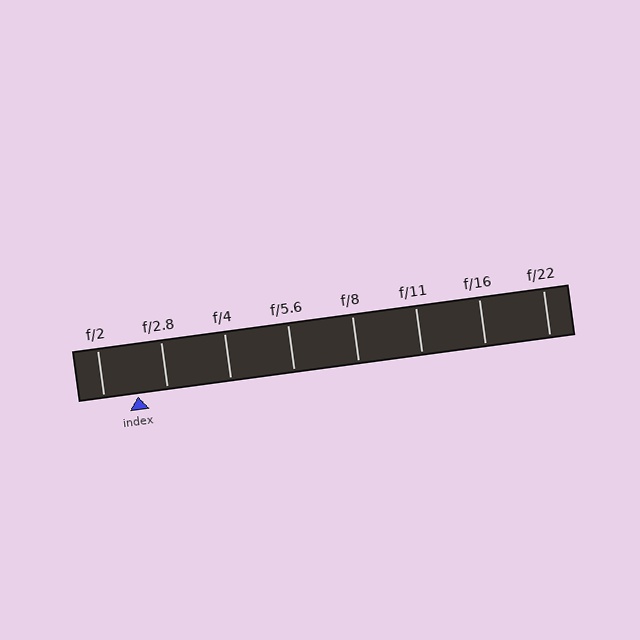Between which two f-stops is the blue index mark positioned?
The index mark is between f/2 and f/2.8.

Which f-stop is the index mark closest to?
The index mark is closest to f/2.8.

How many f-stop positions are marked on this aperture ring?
There are 8 f-stop positions marked.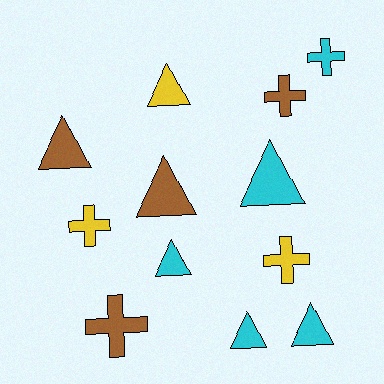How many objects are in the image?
There are 12 objects.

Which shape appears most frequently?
Triangle, with 7 objects.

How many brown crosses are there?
There are 2 brown crosses.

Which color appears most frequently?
Cyan, with 5 objects.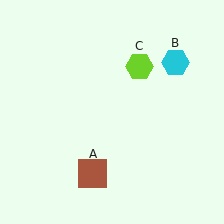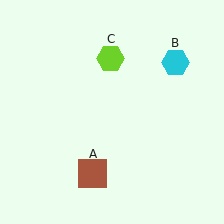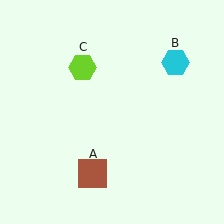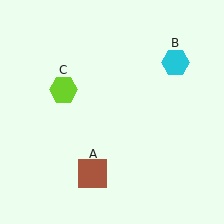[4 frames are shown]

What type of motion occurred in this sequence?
The lime hexagon (object C) rotated counterclockwise around the center of the scene.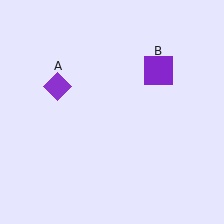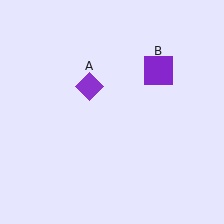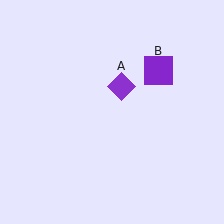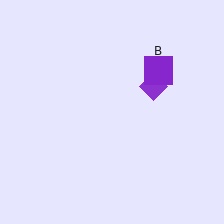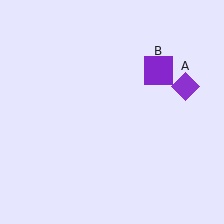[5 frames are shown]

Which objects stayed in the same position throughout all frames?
Purple square (object B) remained stationary.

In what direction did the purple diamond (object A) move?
The purple diamond (object A) moved right.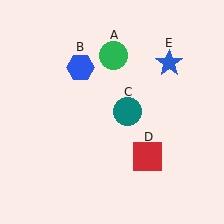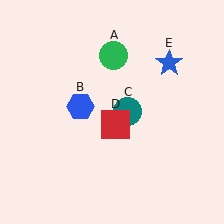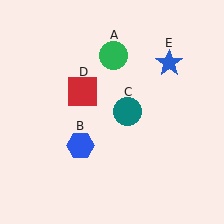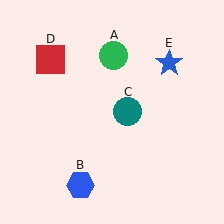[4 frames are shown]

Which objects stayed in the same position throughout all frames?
Green circle (object A) and teal circle (object C) and blue star (object E) remained stationary.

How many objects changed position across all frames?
2 objects changed position: blue hexagon (object B), red square (object D).